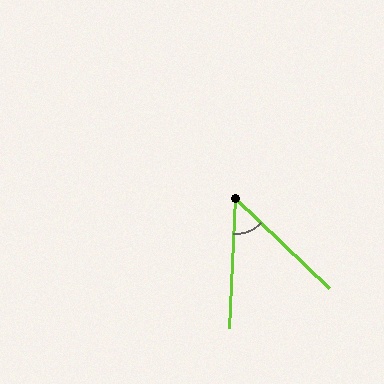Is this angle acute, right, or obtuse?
It is acute.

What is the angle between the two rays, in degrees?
Approximately 49 degrees.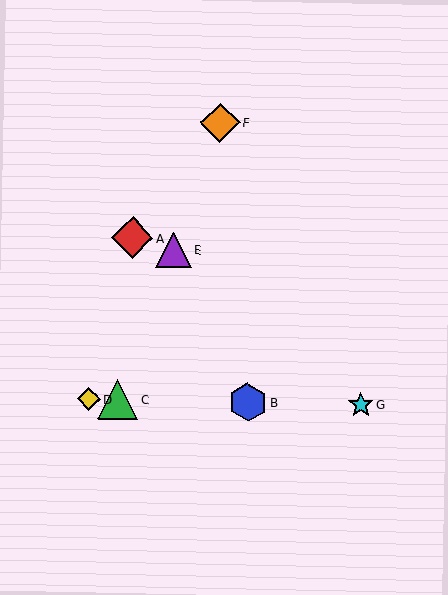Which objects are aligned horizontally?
Objects B, C, D, G are aligned horizontally.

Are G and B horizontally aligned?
Yes, both are at y≈405.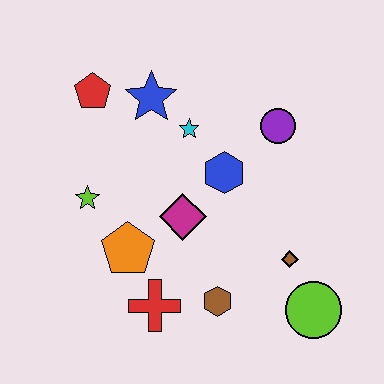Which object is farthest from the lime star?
The lime circle is farthest from the lime star.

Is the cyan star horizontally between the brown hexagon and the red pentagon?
Yes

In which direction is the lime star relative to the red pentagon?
The lime star is below the red pentagon.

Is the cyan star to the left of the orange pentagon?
No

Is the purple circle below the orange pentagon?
No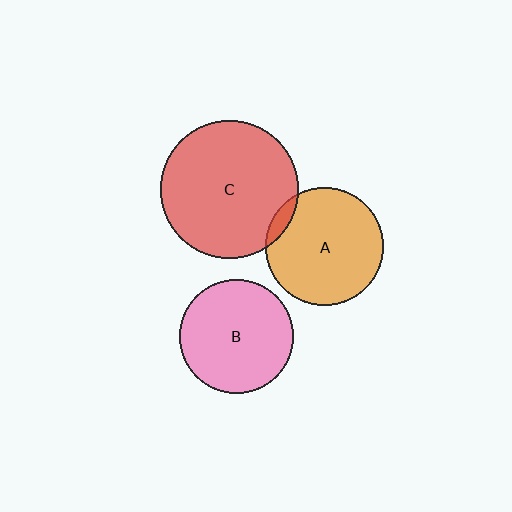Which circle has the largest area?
Circle C (red).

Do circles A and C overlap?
Yes.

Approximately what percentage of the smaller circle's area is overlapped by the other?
Approximately 5%.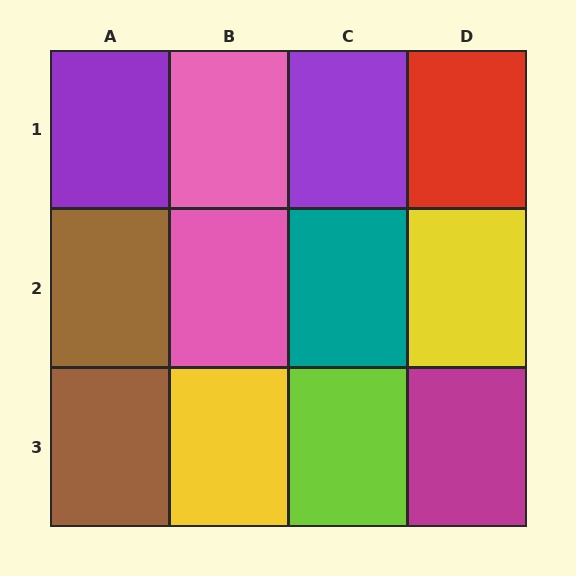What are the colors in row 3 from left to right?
Brown, yellow, lime, magenta.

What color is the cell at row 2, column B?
Pink.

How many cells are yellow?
2 cells are yellow.